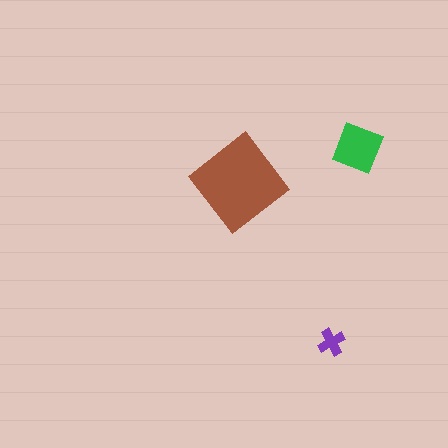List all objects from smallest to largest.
The purple cross, the green square, the brown diamond.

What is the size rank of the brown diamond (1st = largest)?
1st.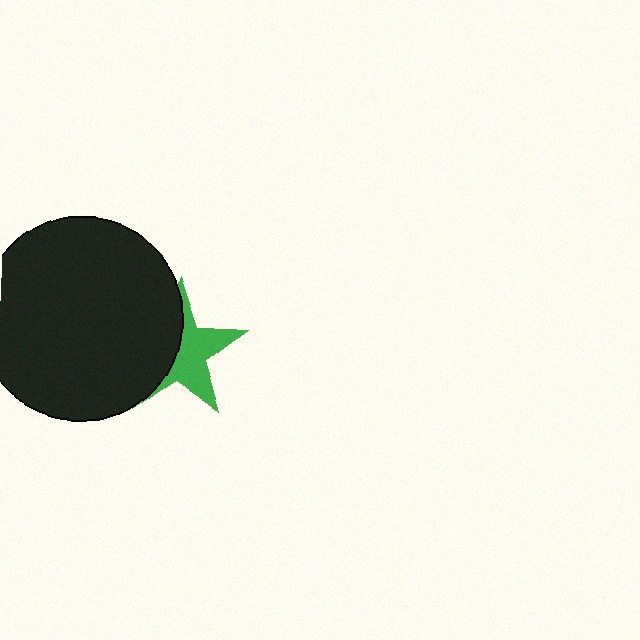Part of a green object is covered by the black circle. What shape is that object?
It is a star.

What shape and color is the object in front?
The object in front is a black circle.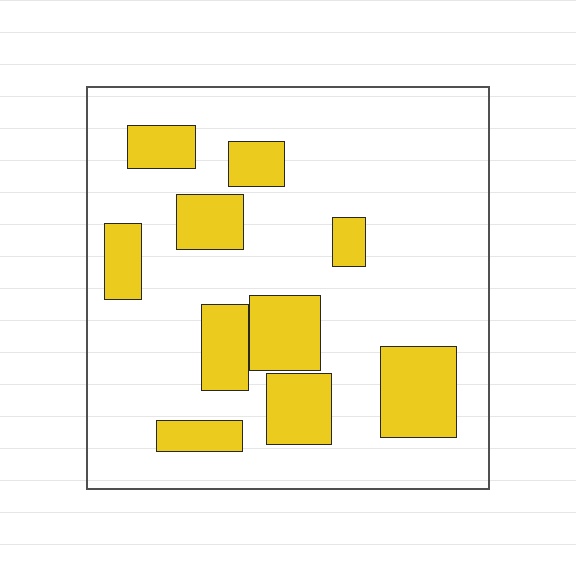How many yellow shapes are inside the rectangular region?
10.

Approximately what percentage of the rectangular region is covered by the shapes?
Approximately 25%.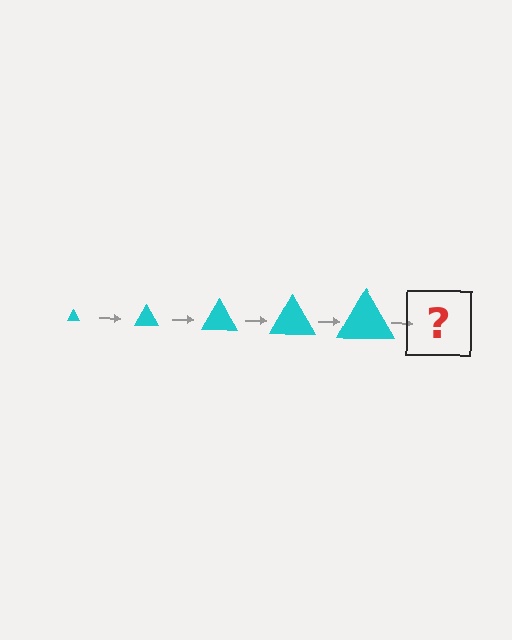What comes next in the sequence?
The next element should be a cyan triangle, larger than the previous one.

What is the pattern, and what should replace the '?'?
The pattern is that the triangle gets progressively larger each step. The '?' should be a cyan triangle, larger than the previous one.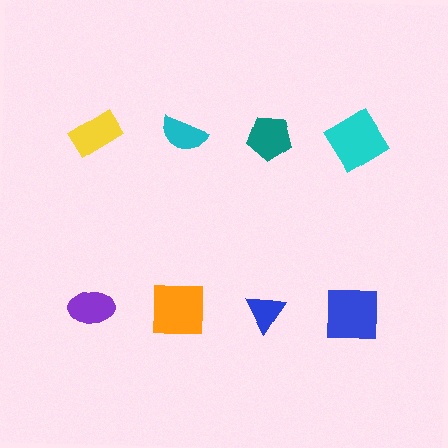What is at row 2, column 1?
A purple ellipse.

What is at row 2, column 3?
A blue triangle.